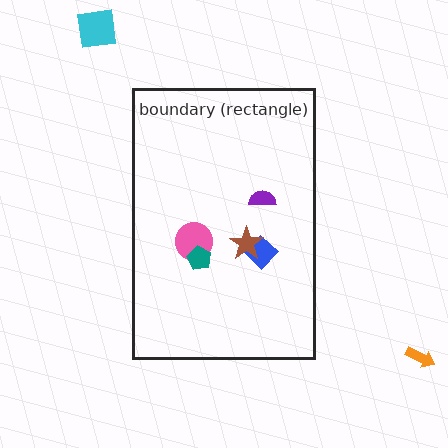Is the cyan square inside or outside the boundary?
Outside.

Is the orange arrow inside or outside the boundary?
Outside.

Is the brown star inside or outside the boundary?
Inside.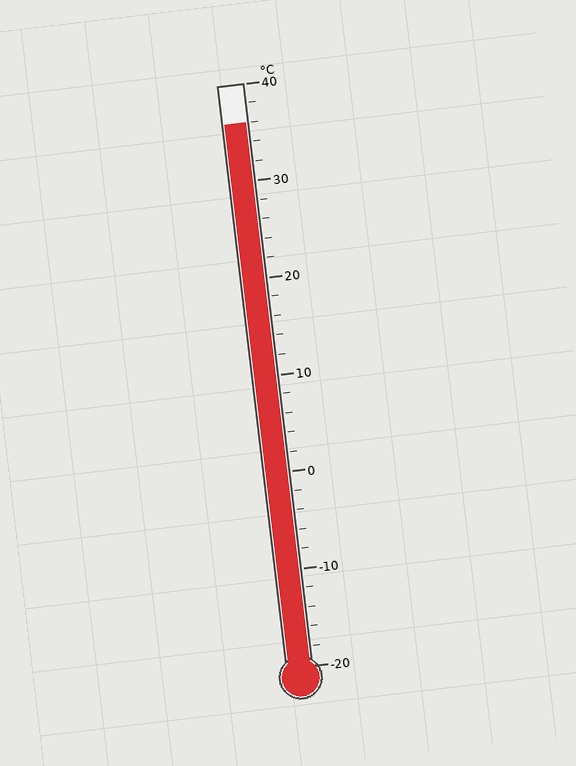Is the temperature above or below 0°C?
The temperature is above 0°C.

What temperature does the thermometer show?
The thermometer shows approximately 36°C.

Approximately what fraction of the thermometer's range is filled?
The thermometer is filled to approximately 95% of its range.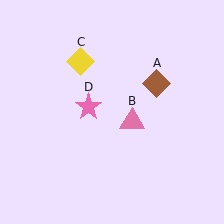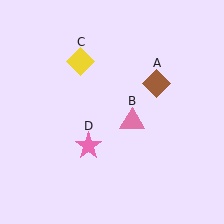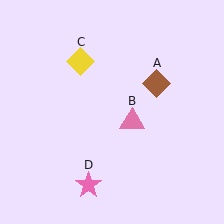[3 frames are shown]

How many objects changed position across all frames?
1 object changed position: pink star (object D).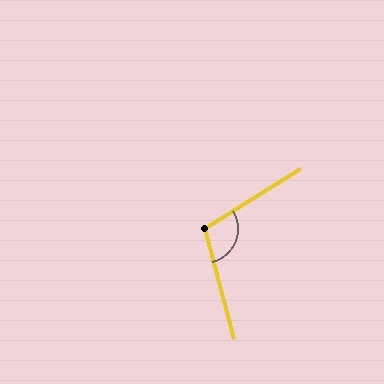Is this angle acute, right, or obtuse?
It is obtuse.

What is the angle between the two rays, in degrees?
Approximately 107 degrees.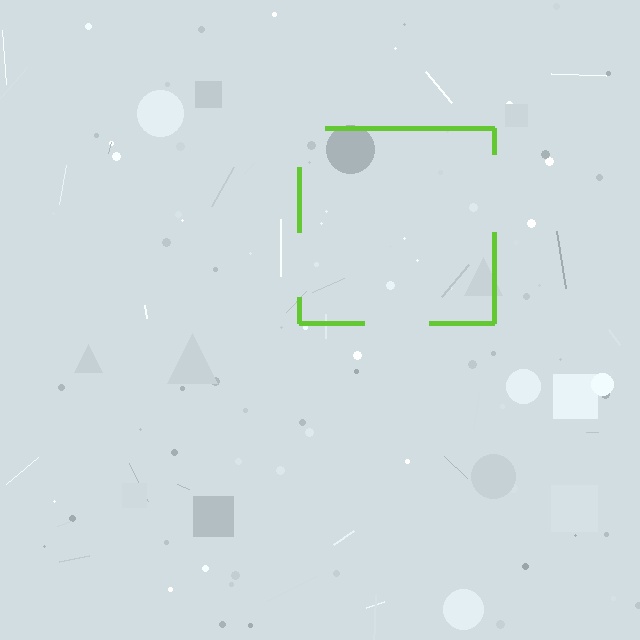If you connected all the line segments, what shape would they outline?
They would outline a square.